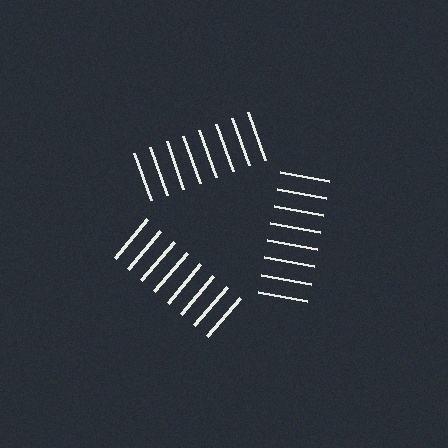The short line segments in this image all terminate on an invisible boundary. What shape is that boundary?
An illusory triangle — the line segments terminate on its edges but no continuous stroke is drawn.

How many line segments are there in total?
24 — 8 along each of the 3 edges.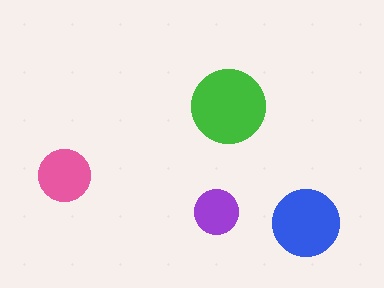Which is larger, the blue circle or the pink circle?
The blue one.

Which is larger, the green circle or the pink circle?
The green one.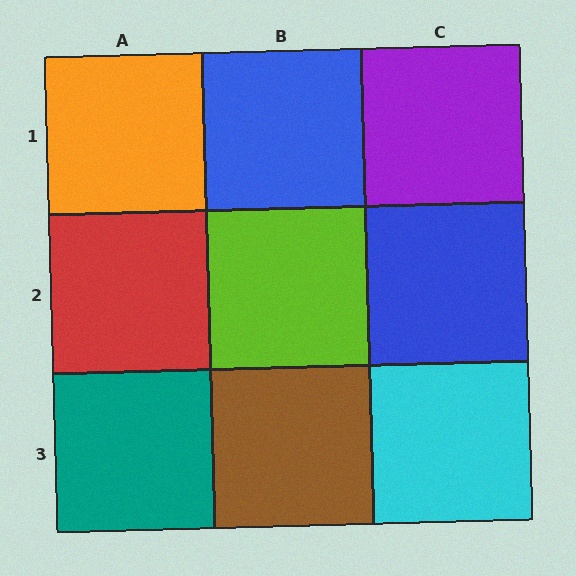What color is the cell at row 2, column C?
Blue.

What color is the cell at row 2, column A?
Red.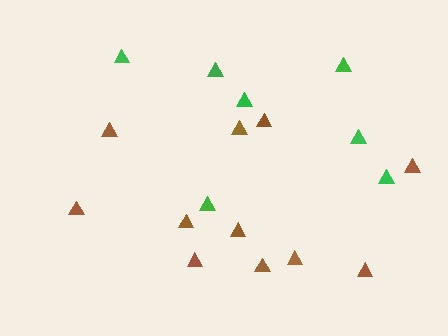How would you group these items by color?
There are 2 groups: one group of green triangles (7) and one group of brown triangles (11).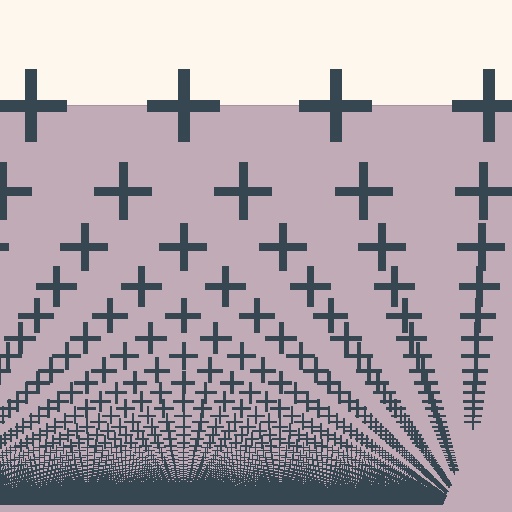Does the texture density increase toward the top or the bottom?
Density increases toward the bottom.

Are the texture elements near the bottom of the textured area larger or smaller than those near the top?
Smaller. The gradient is inverted — elements near the bottom are smaller and denser.